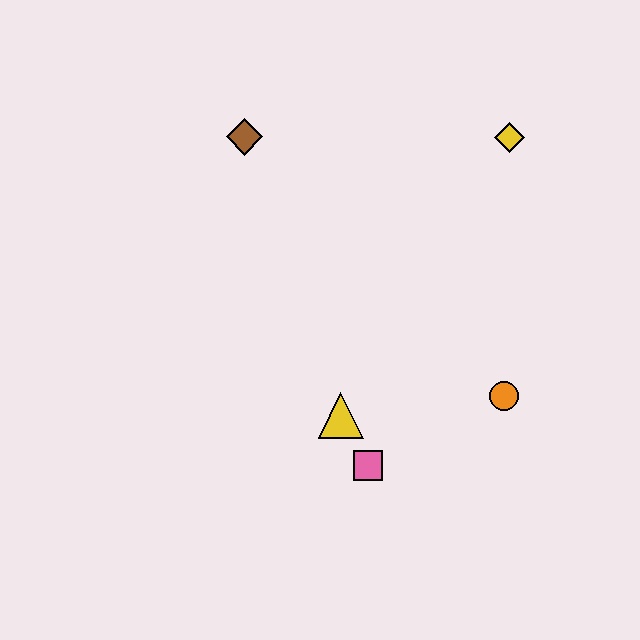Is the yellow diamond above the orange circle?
Yes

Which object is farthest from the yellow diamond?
The pink square is farthest from the yellow diamond.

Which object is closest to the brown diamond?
The yellow diamond is closest to the brown diamond.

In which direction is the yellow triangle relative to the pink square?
The yellow triangle is above the pink square.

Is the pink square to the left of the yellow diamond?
Yes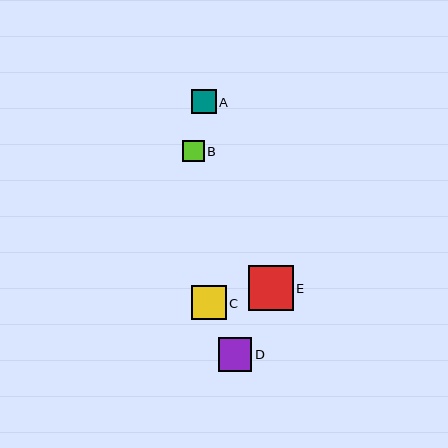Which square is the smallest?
Square B is the smallest with a size of approximately 22 pixels.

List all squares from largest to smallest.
From largest to smallest: E, C, D, A, B.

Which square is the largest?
Square E is the largest with a size of approximately 45 pixels.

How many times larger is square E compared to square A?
Square E is approximately 1.9 times the size of square A.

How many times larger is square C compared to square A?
Square C is approximately 1.4 times the size of square A.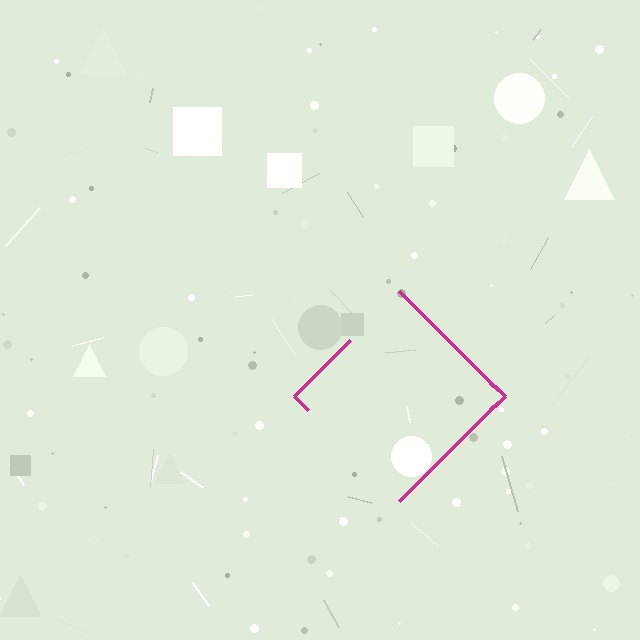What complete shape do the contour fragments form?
The contour fragments form a diamond.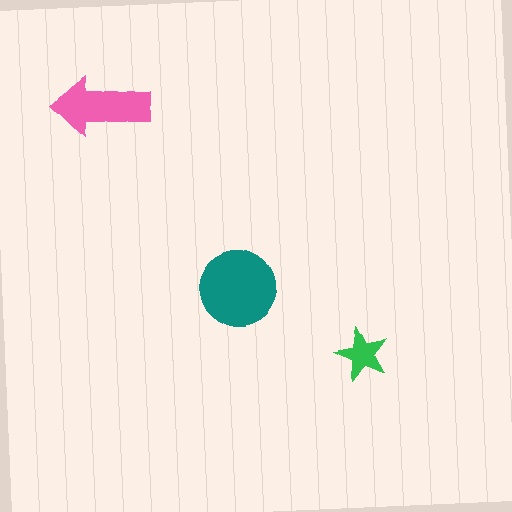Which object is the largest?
The teal circle.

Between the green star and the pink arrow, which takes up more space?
The pink arrow.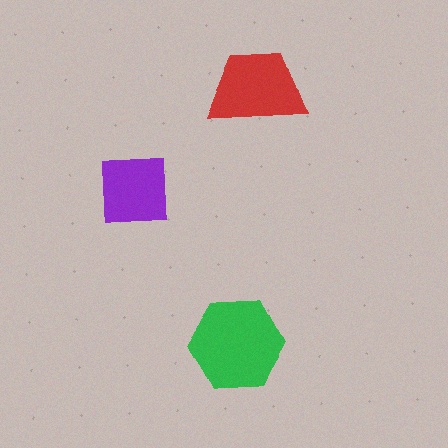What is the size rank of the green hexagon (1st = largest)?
1st.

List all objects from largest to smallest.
The green hexagon, the red trapezoid, the purple square.